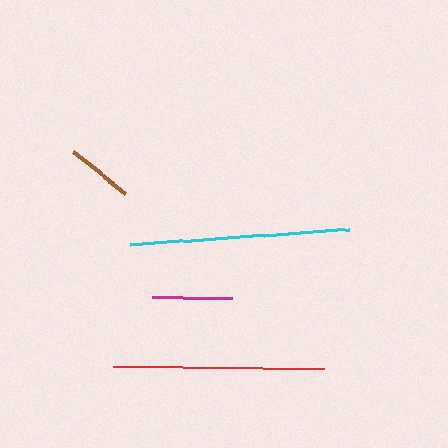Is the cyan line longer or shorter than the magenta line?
The cyan line is longer than the magenta line.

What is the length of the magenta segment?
The magenta segment is approximately 80 pixels long.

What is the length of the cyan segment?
The cyan segment is approximately 220 pixels long.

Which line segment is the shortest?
The brown line is the shortest at approximately 67 pixels.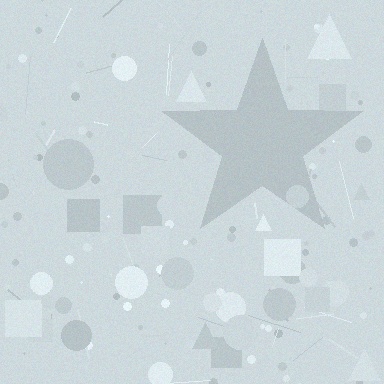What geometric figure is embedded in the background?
A star is embedded in the background.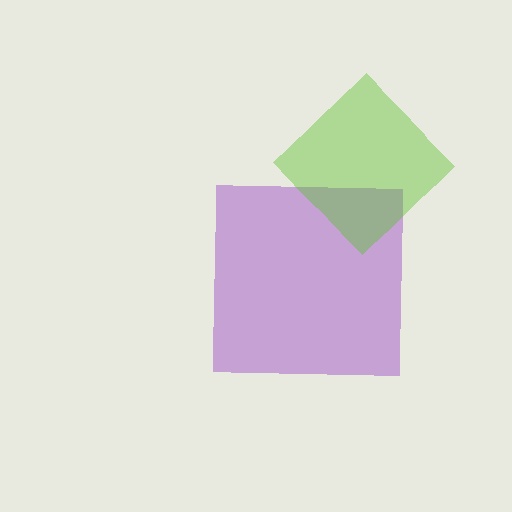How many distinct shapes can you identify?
There are 2 distinct shapes: a purple square, a lime diamond.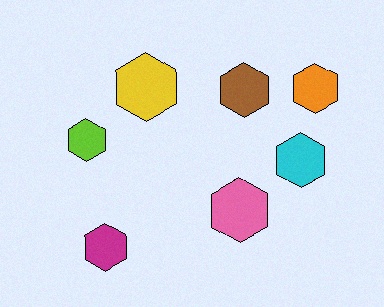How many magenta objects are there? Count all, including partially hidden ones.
There is 1 magenta object.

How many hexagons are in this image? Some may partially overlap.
There are 7 hexagons.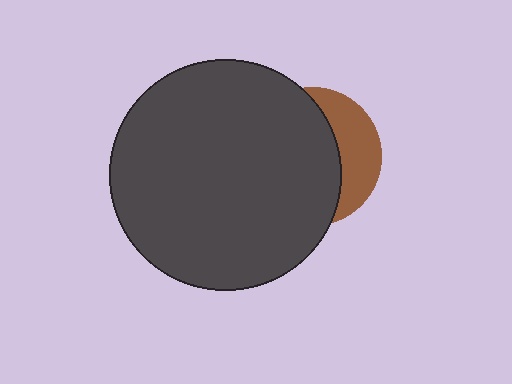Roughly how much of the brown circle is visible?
A small part of it is visible (roughly 32%).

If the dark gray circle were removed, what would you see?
You would see the complete brown circle.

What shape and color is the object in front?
The object in front is a dark gray circle.